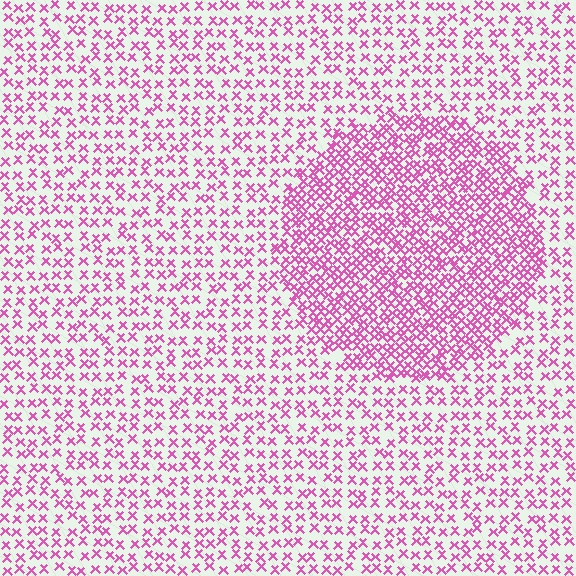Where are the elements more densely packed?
The elements are more densely packed inside the circle boundary.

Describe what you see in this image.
The image contains small pink elements arranged at two different densities. A circle-shaped region is visible where the elements are more densely packed than the surrounding area.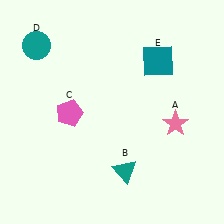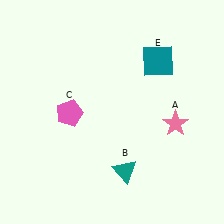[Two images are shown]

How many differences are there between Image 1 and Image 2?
There is 1 difference between the two images.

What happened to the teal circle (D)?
The teal circle (D) was removed in Image 2. It was in the top-left area of Image 1.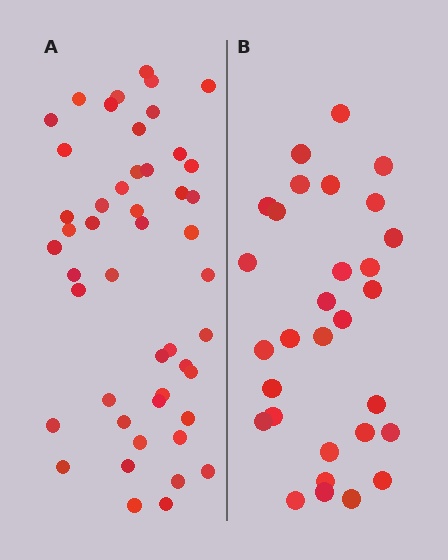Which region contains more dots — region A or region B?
Region A (the left region) has more dots.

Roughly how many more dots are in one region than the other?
Region A has approximately 20 more dots than region B.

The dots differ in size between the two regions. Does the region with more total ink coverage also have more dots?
No. Region B has more total ink coverage because its dots are larger, but region A actually contains more individual dots. Total area can be misleading — the number of items is what matters here.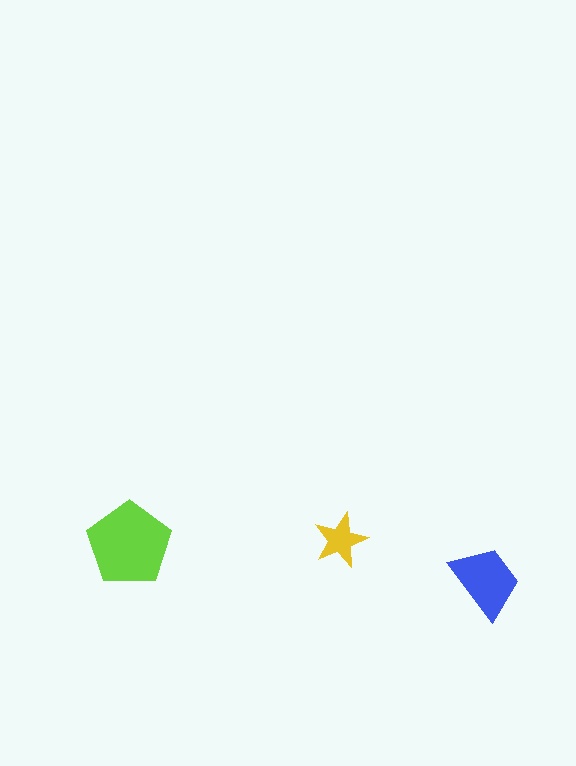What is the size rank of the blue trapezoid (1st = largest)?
2nd.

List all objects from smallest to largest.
The yellow star, the blue trapezoid, the lime pentagon.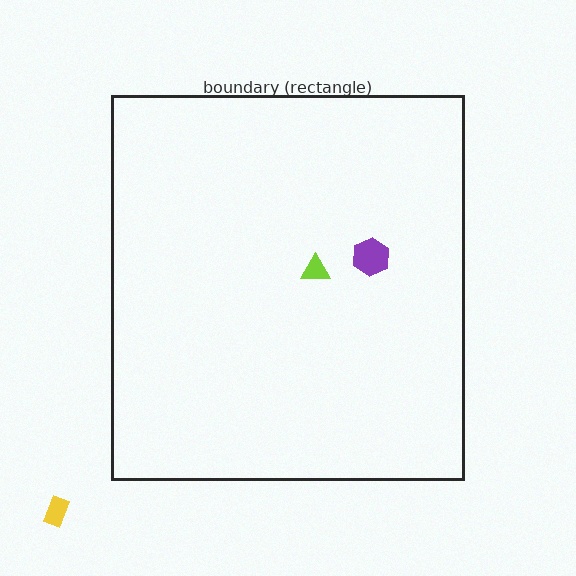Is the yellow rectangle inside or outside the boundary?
Outside.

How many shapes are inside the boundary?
2 inside, 1 outside.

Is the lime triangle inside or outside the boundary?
Inside.